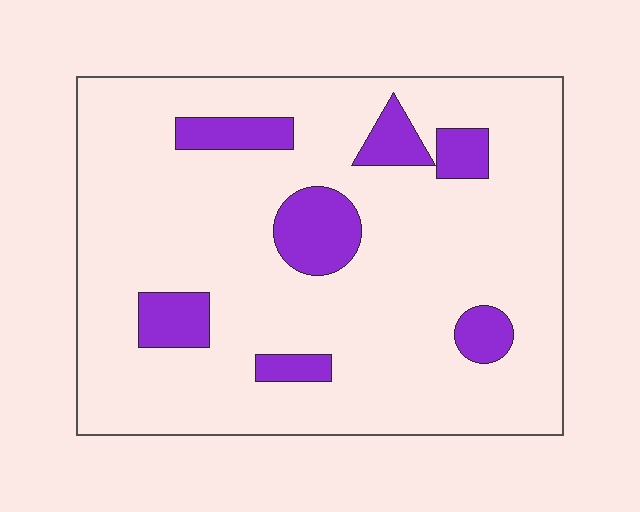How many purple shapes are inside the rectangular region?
7.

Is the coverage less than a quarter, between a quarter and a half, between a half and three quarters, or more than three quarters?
Less than a quarter.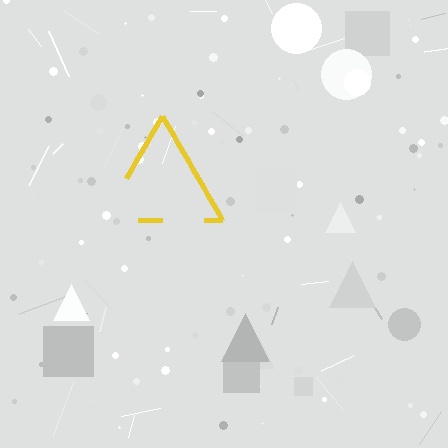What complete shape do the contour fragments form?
The contour fragments form a triangle.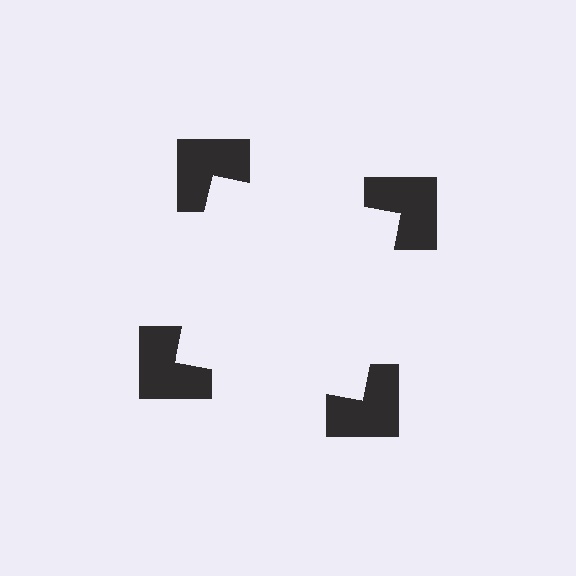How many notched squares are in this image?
There are 4 — one at each vertex of the illusory square.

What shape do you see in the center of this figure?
An illusory square — its edges are inferred from the aligned wedge cuts in the notched squares, not physically drawn.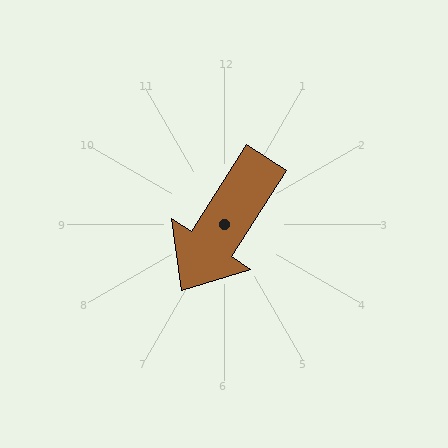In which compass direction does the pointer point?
Southwest.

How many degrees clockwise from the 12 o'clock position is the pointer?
Approximately 213 degrees.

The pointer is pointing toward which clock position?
Roughly 7 o'clock.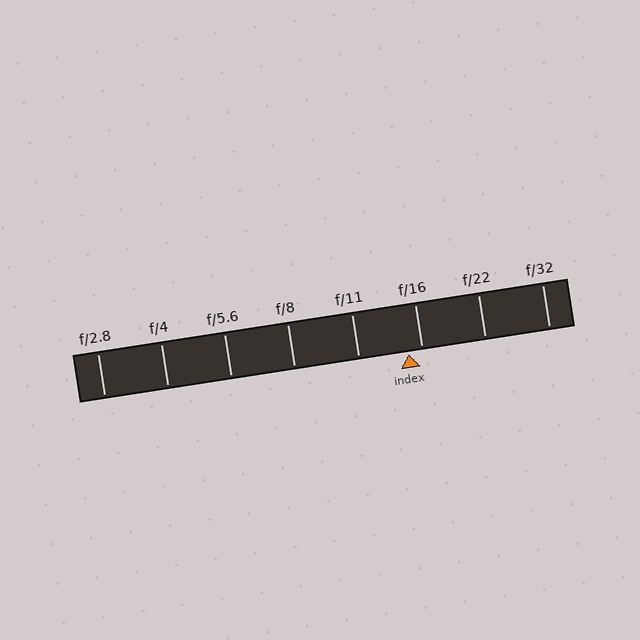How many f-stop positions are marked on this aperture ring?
There are 8 f-stop positions marked.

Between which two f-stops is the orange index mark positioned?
The index mark is between f/11 and f/16.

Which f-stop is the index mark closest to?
The index mark is closest to f/16.